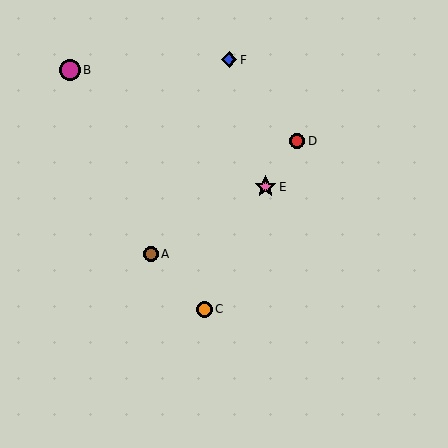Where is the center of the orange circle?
The center of the orange circle is at (204, 309).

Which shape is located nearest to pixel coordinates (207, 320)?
The orange circle (labeled C) at (204, 309) is nearest to that location.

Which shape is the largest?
The pink star (labeled E) is the largest.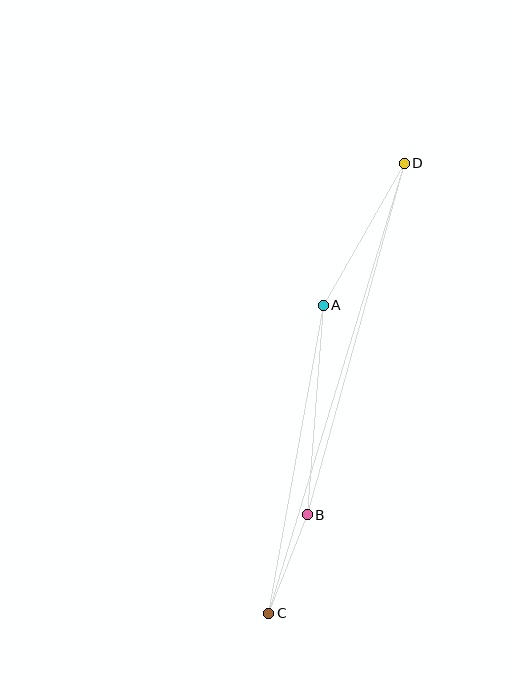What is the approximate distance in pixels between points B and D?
The distance between B and D is approximately 364 pixels.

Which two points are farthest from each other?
Points C and D are farthest from each other.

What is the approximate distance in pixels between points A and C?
The distance between A and C is approximately 313 pixels.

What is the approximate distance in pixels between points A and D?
The distance between A and D is approximately 163 pixels.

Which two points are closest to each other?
Points B and C are closest to each other.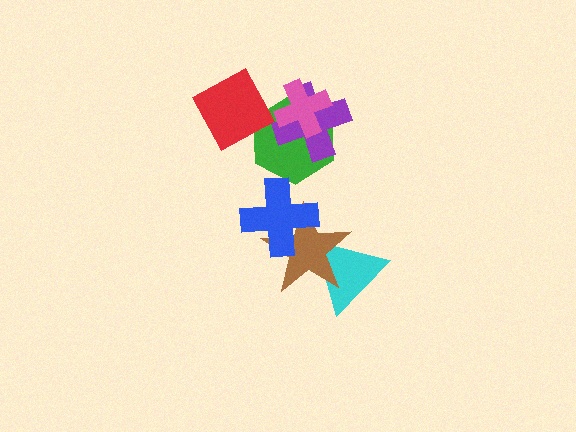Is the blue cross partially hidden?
No, no other shape covers it.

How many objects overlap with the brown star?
2 objects overlap with the brown star.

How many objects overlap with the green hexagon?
3 objects overlap with the green hexagon.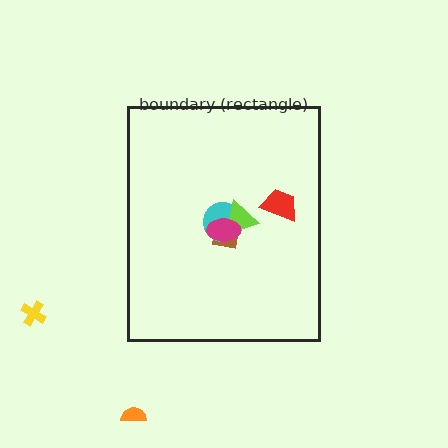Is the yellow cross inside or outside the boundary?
Outside.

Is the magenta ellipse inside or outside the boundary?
Inside.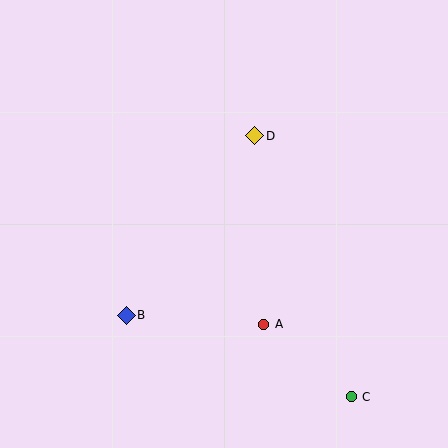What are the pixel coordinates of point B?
Point B is at (126, 315).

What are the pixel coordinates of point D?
Point D is at (255, 136).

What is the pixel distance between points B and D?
The distance between B and D is 221 pixels.